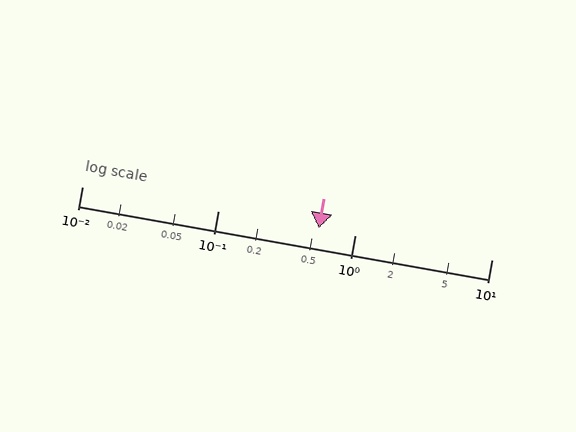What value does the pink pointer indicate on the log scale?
The pointer indicates approximately 0.54.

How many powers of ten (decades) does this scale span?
The scale spans 3 decades, from 0.01 to 10.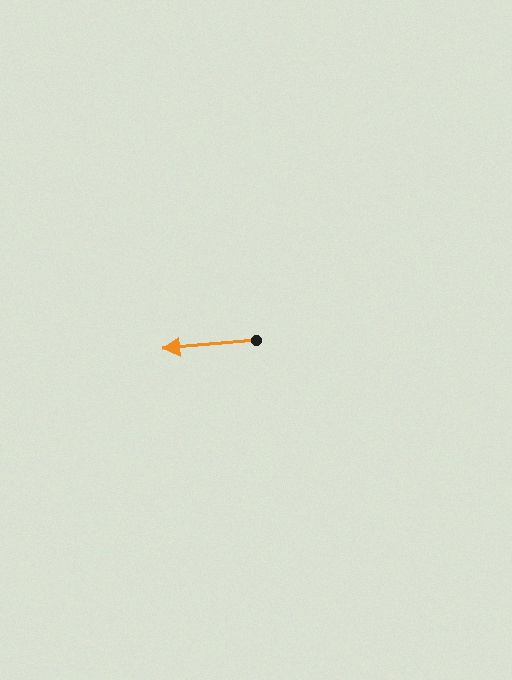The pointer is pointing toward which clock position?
Roughly 9 o'clock.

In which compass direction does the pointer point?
West.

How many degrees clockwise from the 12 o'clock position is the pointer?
Approximately 265 degrees.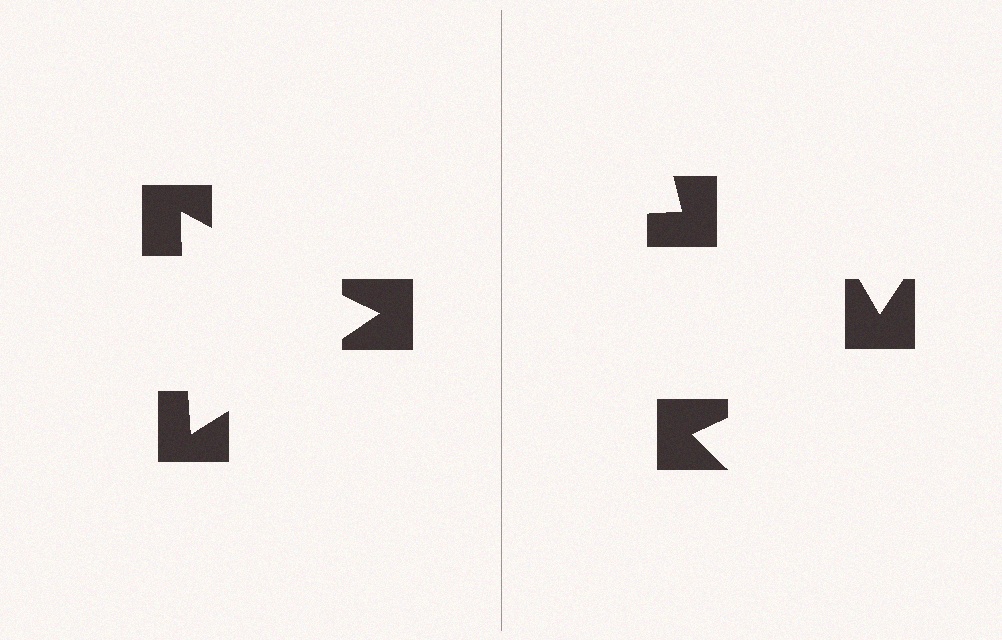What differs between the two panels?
The notched squares are positioned identically on both sides; only the wedge orientations differ. On the left they align to a triangle; on the right they are misaligned.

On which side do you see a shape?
An illusory triangle appears on the left side. On the right side the wedge cuts are rotated, so no coherent shape forms.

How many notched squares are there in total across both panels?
6 — 3 on each side.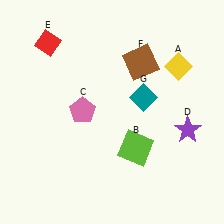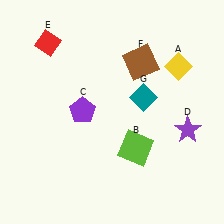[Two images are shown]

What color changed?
The pentagon (C) changed from pink in Image 1 to purple in Image 2.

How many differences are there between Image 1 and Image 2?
There is 1 difference between the two images.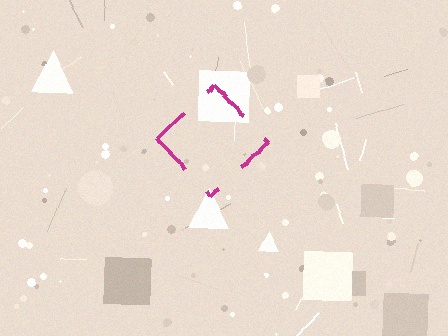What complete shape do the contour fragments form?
The contour fragments form a diamond.